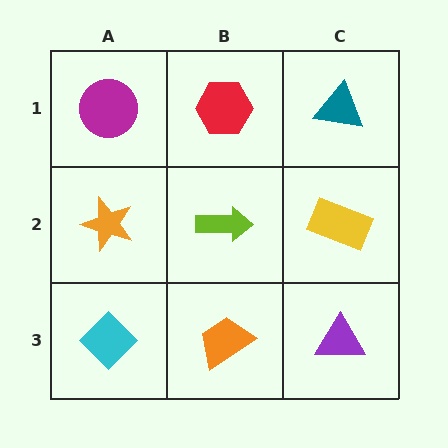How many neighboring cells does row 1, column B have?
3.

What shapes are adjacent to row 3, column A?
An orange star (row 2, column A), an orange trapezoid (row 3, column B).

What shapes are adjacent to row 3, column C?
A yellow rectangle (row 2, column C), an orange trapezoid (row 3, column B).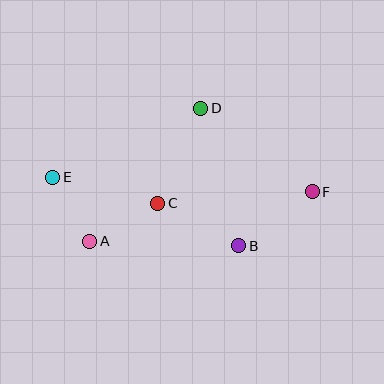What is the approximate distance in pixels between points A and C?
The distance between A and C is approximately 78 pixels.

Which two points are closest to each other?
Points A and E are closest to each other.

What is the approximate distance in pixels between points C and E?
The distance between C and E is approximately 108 pixels.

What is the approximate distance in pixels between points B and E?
The distance between B and E is approximately 198 pixels.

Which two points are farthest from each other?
Points E and F are farthest from each other.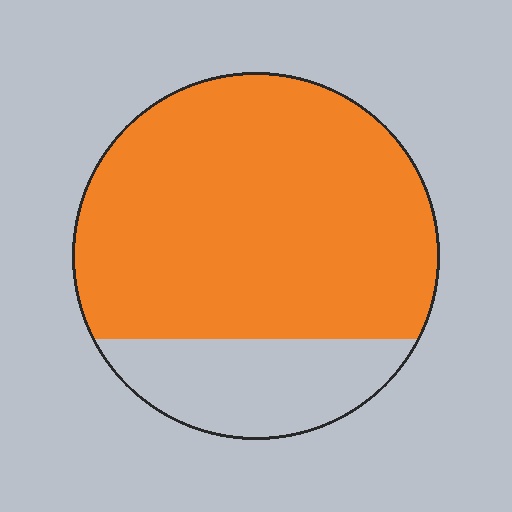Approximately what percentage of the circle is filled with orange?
Approximately 80%.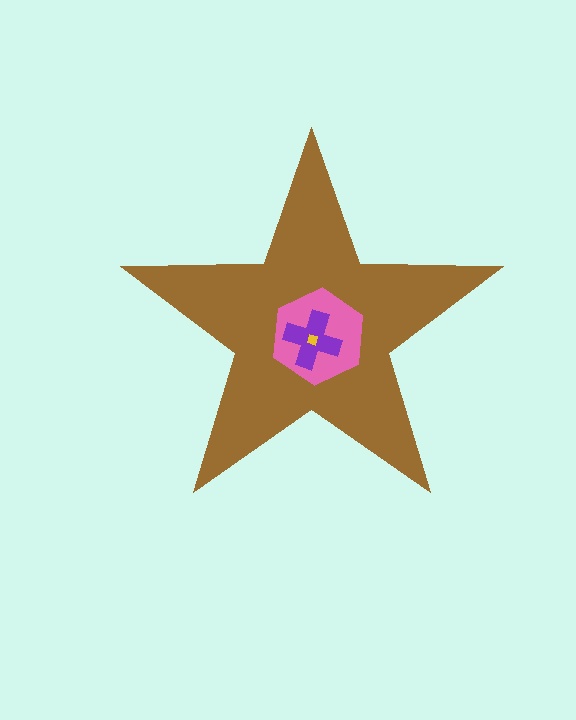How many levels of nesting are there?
4.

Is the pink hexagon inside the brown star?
Yes.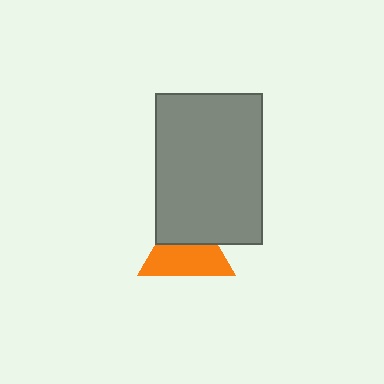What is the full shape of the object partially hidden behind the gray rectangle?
The partially hidden object is an orange triangle.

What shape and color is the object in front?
The object in front is a gray rectangle.